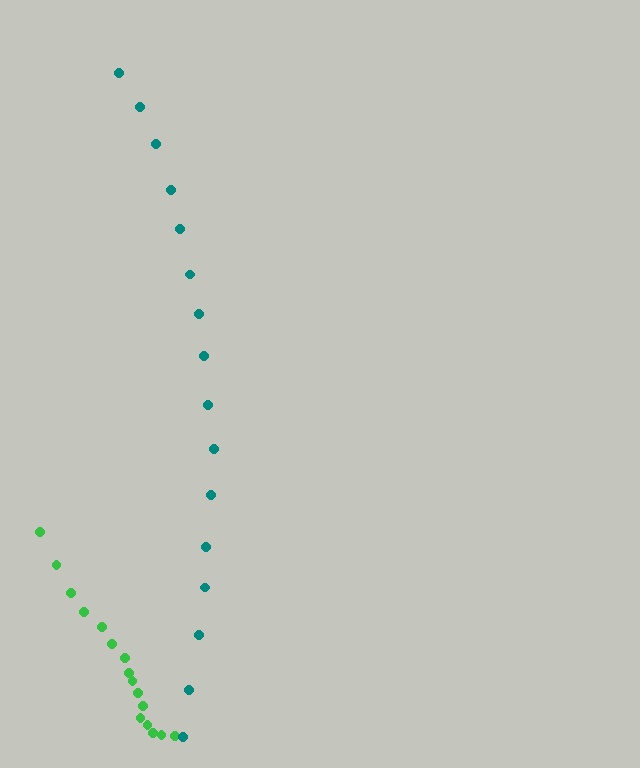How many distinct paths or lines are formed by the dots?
There are 2 distinct paths.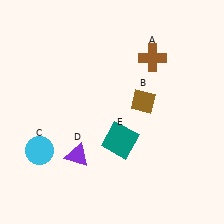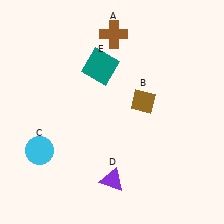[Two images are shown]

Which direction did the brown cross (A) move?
The brown cross (A) moved left.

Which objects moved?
The objects that moved are: the brown cross (A), the purple triangle (D), the teal square (E).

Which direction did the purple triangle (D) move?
The purple triangle (D) moved right.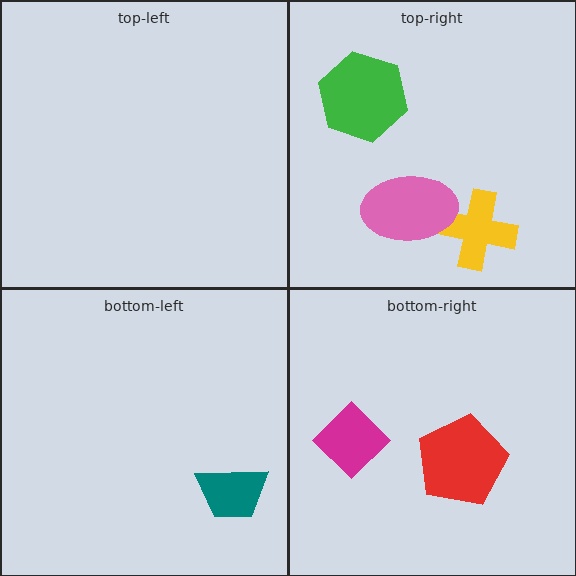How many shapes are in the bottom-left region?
1.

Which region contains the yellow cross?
The top-right region.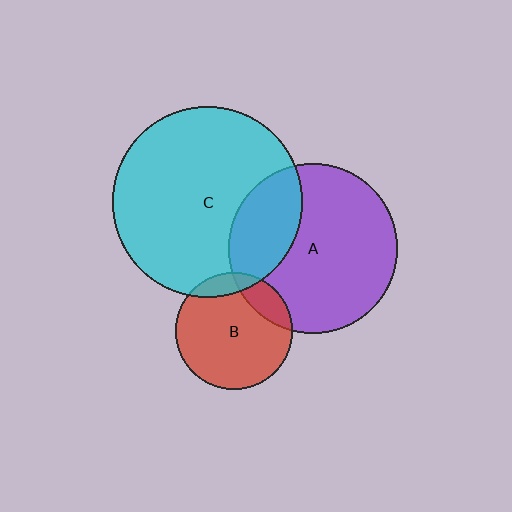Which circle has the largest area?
Circle C (cyan).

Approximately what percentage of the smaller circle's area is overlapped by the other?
Approximately 30%.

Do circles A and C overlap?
Yes.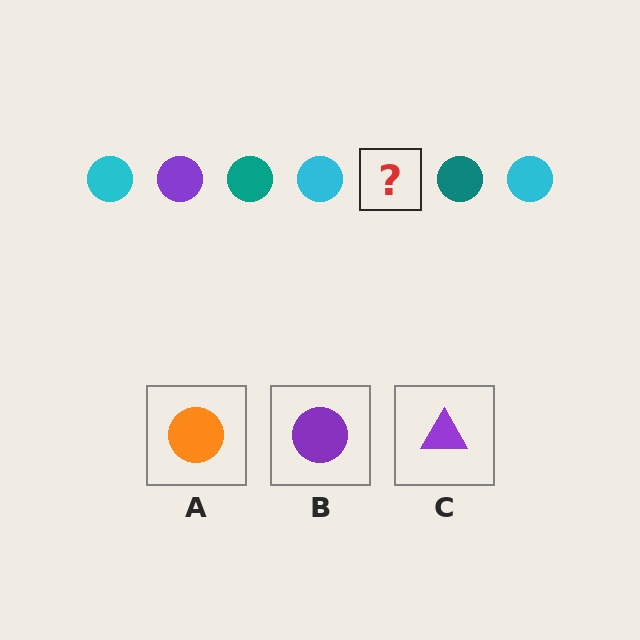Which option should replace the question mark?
Option B.